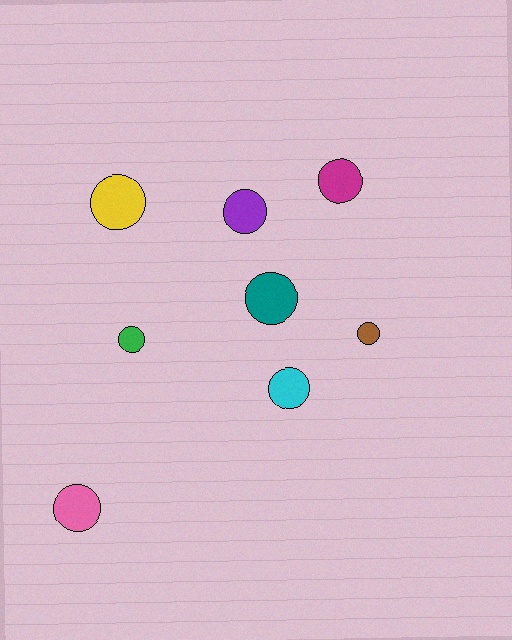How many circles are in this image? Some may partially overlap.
There are 8 circles.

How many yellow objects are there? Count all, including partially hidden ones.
There is 1 yellow object.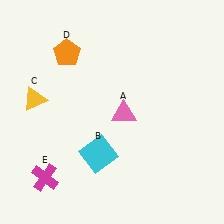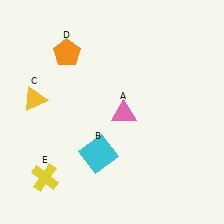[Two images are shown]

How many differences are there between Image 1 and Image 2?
There is 1 difference between the two images.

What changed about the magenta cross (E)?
In Image 1, E is magenta. In Image 2, it changed to yellow.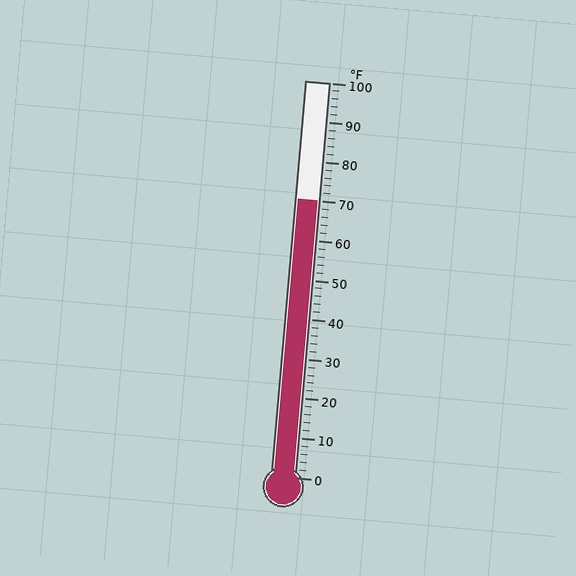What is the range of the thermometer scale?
The thermometer scale ranges from 0°F to 100°F.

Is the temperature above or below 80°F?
The temperature is below 80°F.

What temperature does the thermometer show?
The thermometer shows approximately 70°F.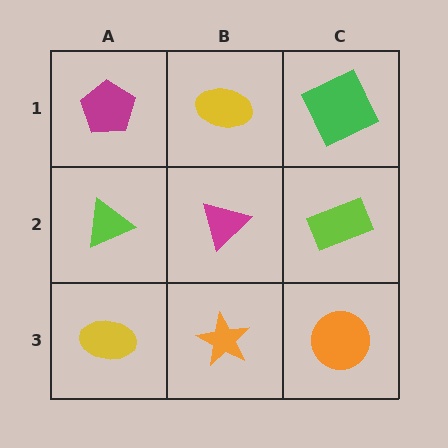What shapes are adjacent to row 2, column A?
A magenta pentagon (row 1, column A), a yellow ellipse (row 3, column A), a magenta triangle (row 2, column B).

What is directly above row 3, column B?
A magenta triangle.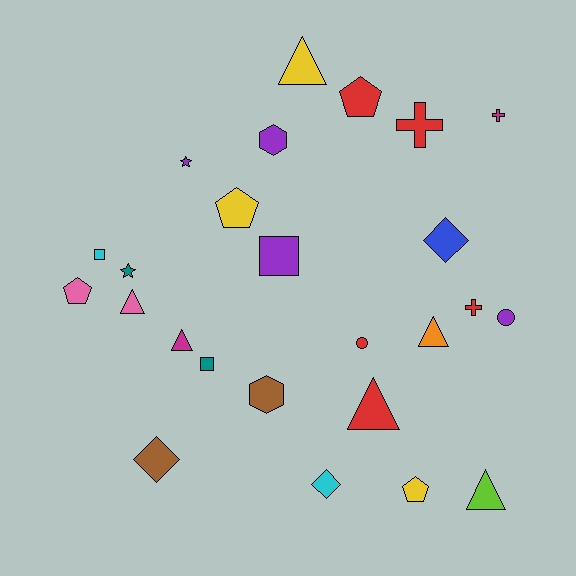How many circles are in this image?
There are 2 circles.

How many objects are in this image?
There are 25 objects.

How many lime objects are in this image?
There is 1 lime object.